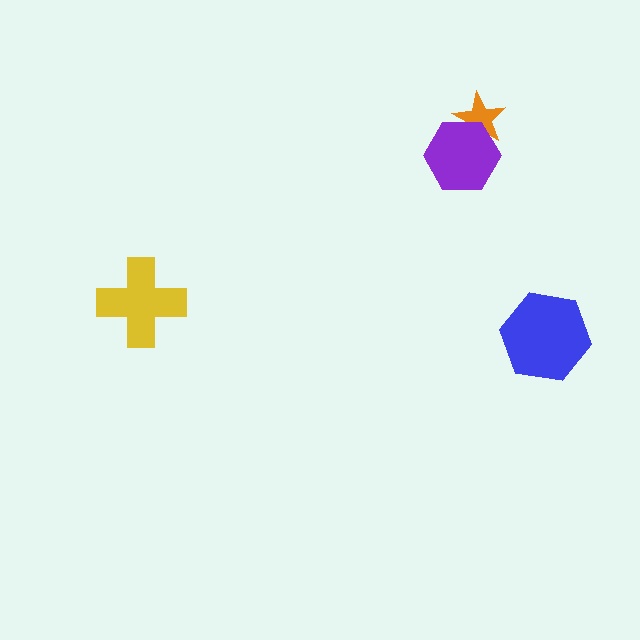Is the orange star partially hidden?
Yes, it is partially covered by another shape.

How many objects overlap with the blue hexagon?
0 objects overlap with the blue hexagon.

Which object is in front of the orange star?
The purple hexagon is in front of the orange star.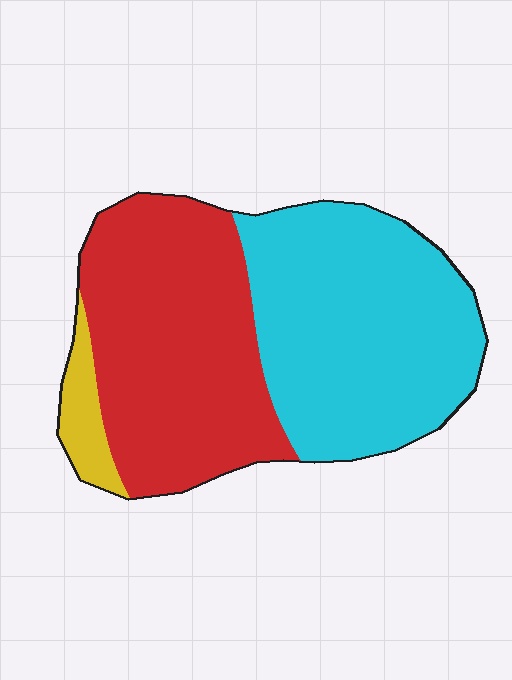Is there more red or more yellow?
Red.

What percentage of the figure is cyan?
Cyan covers about 50% of the figure.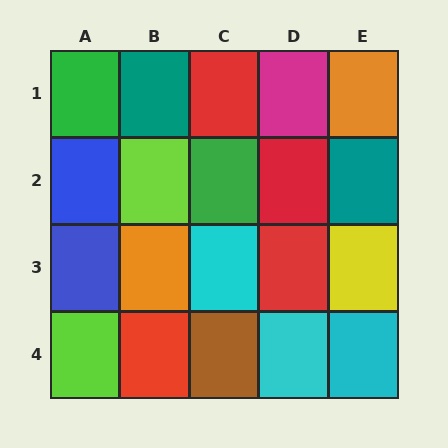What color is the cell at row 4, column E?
Cyan.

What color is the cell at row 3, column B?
Orange.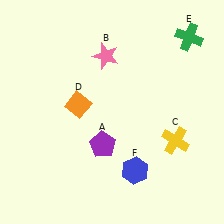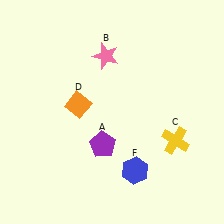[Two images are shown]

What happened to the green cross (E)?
The green cross (E) was removed in Image 2. It was in the top-right area of Image 1.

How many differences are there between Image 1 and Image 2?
There is 1 difference between the two images.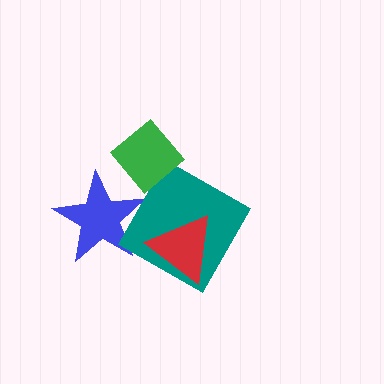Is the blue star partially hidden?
Yes, it is partially covered by another shape.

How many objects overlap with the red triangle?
1 object overlaps with the red triangle.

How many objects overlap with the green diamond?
0 objects overlap with the green diamond.